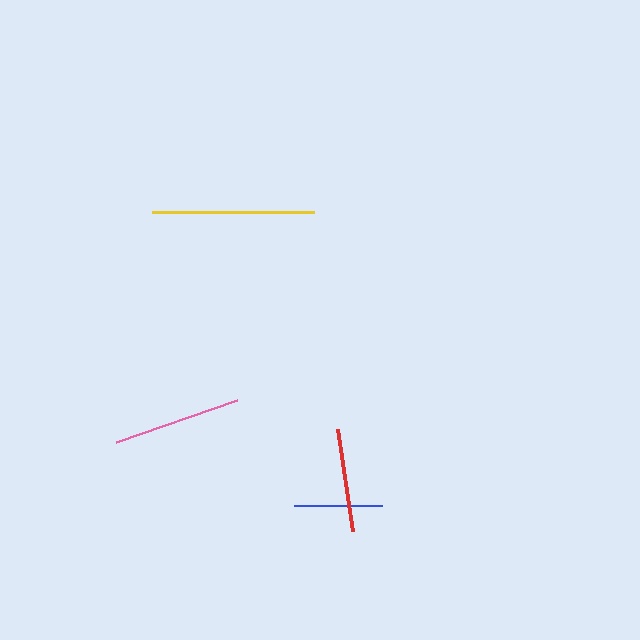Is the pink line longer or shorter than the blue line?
The pink line is longer than the blue line.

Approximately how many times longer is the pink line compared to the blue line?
The pink line is approximately 1.5 times the length of the blue line.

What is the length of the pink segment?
The pink segment is approximately 128 pixels long.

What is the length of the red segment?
The red segment is approximately 103 pixels long.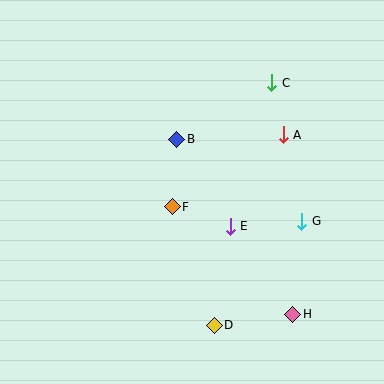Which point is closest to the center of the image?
Point F at (172, 207) is closest to the center.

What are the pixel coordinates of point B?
Point B is at (177, 139).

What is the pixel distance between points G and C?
The distance between G and C is 142 pixels.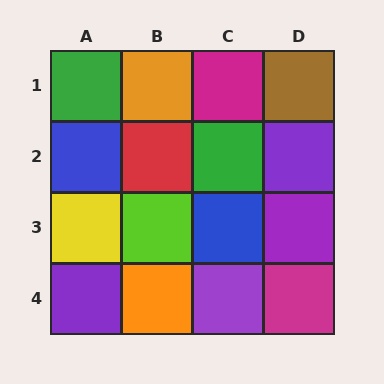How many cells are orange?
2 cells are orange.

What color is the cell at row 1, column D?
Brown.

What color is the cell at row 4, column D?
Magenta.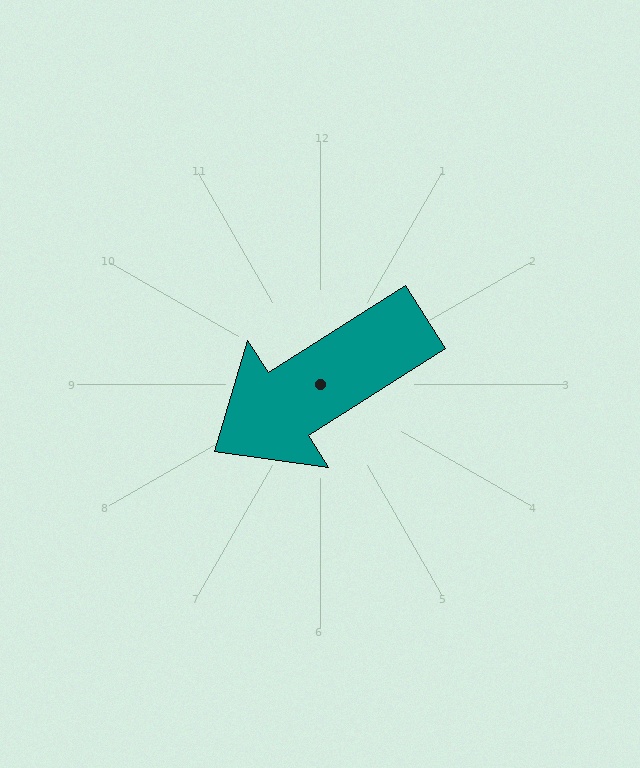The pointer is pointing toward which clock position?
Roughly 8 o'clock.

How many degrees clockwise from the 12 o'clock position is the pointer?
Approximately 238 degrees.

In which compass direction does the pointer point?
Southwest.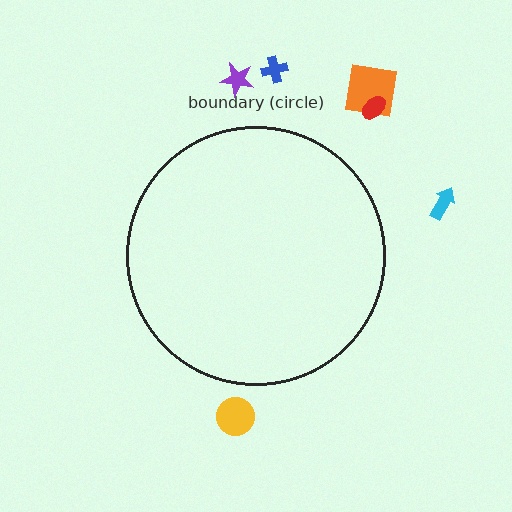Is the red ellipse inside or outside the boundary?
Outside.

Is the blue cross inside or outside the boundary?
Outside.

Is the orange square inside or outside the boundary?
Outside.